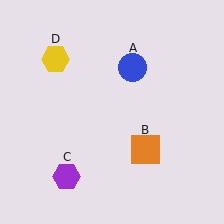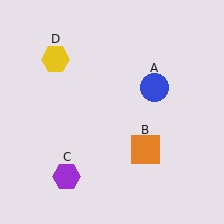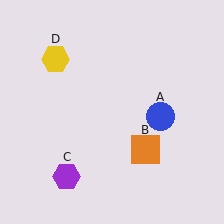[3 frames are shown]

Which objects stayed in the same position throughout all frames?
Orange square (object B) and purple hexagon (object C) and yellow hexagon (object D) remained stationary.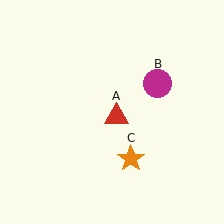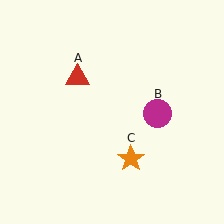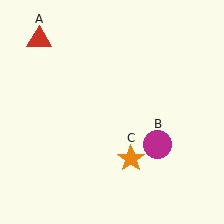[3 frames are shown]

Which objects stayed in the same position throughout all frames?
Orange star (object C) remained stationary.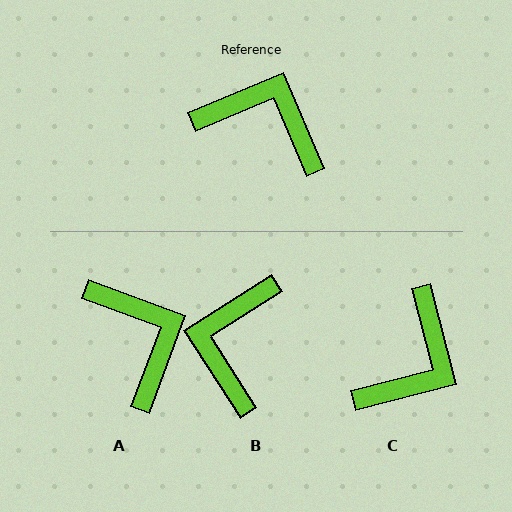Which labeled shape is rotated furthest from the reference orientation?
B, about 100 degrees away.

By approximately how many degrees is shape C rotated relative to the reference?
Approximately 99 degrees clockwise.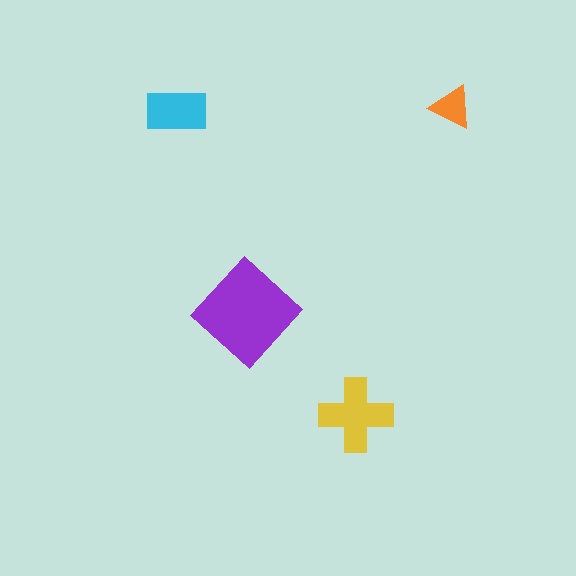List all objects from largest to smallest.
The purple diamond, the yellow cross, the cyan rectangle, the orange triangle.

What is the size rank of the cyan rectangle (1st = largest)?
3rd.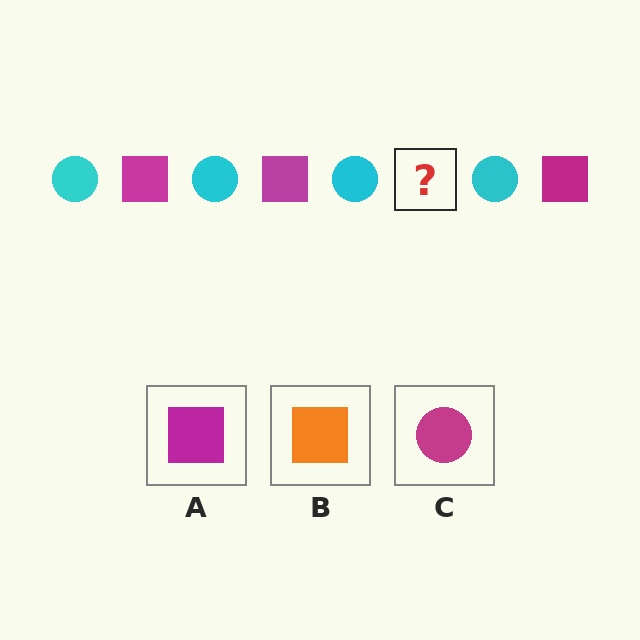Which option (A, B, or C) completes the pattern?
A.